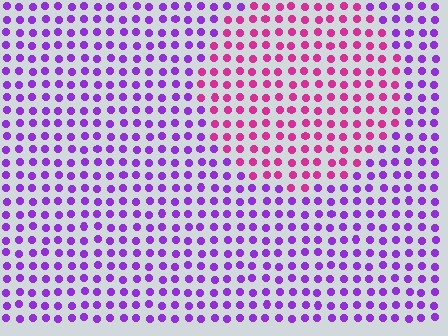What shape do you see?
I see a circle.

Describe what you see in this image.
The image is filled with small purple elements in a uniform arrangement. A circle-shaped region is visible where the elements are tinted to a slightly different hue, forming a subtle color boundary.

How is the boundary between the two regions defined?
The boundary is defined purely by a slight shift in hue (about 47 degrees). Spacing, size, and orientation are identical on both sides.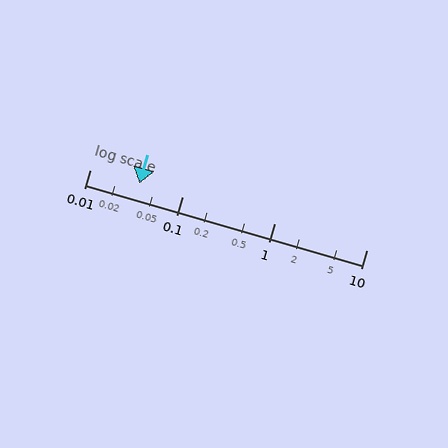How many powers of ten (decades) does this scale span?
The scale spans 3 decades, from 0.01 to 10.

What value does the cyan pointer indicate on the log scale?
The pointer indicates approximately 0.034.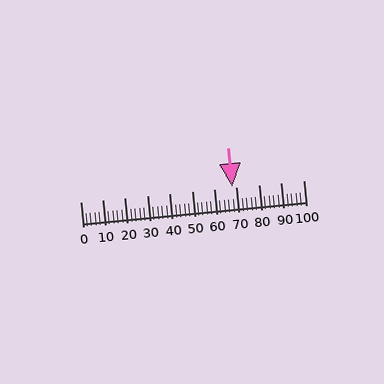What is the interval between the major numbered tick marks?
The major tick marks are spaced 10 units apart.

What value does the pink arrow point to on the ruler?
The pink arrow points to approximately 68.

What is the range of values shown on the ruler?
The ruler shows values from 0 to 100.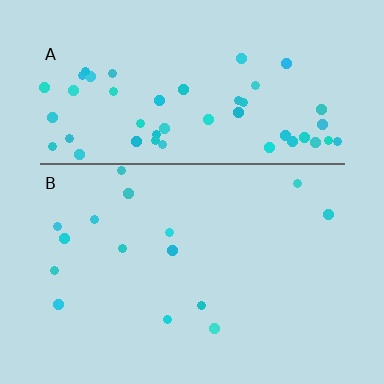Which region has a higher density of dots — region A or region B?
A (the top).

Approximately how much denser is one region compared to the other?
Approximately 3.5× — region A over region B.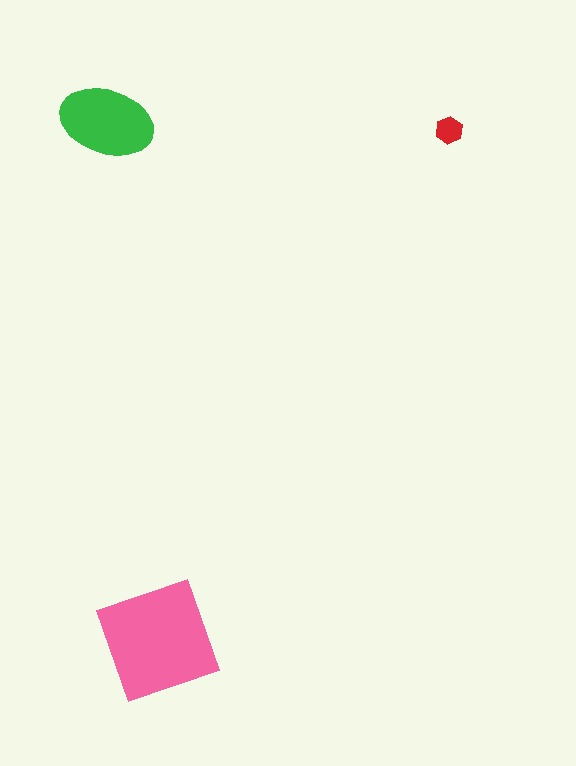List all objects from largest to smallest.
The pink square, the green ellipse, the red hexagon.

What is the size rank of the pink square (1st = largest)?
1st.